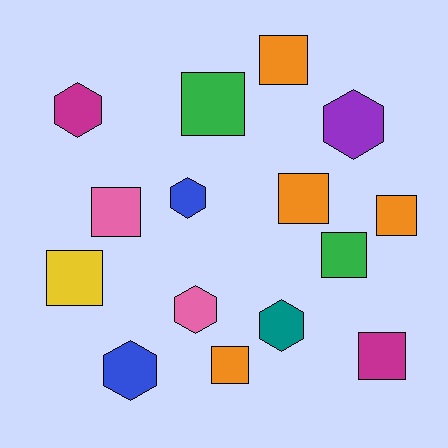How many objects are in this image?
There are 15 objects.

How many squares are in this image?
There are 9 squares.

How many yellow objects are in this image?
There is 1 yellow object.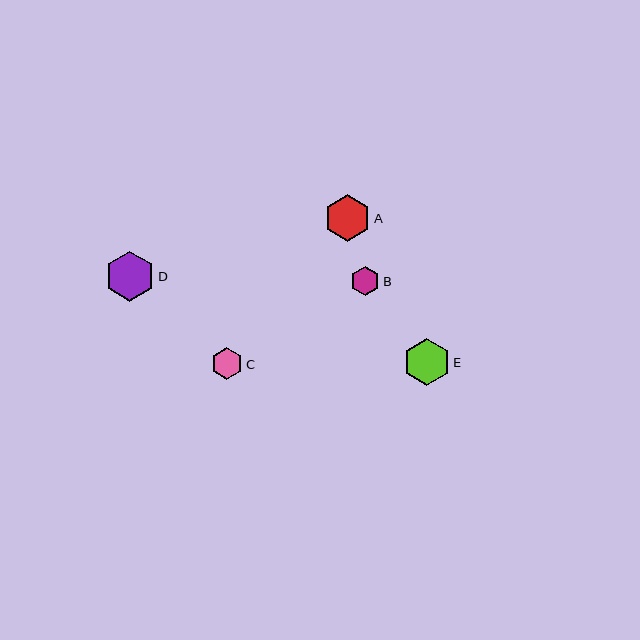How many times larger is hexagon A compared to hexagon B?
Hexagon A is approximately 1.6 times the size of hexagon B.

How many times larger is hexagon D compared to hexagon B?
Hexagon D is approximately 1.7 times the size of hexagon B.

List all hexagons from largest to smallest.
From largest to smallest: D, E, A, C, B.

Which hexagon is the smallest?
Hexagon B is the smallest with a size of approximately 29 pixels.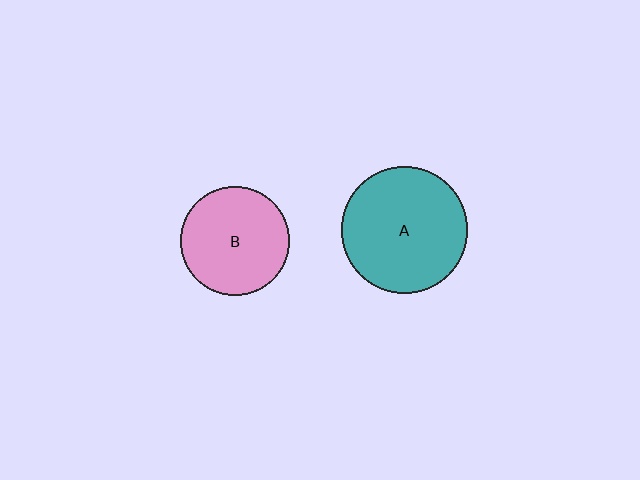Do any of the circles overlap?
No, none of the circles overlap.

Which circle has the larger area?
Circle A (teal).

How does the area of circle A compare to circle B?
Approximately 1.3 times.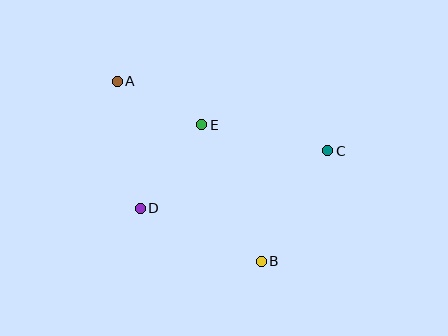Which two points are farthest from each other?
Points A and B are farthest from each other.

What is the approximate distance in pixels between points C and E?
The distance between C and E is approximately 128 pixels.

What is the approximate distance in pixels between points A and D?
The distance between A and D is approximately 129 pixels.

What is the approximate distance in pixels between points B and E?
The distance between B and E is approximately 149 pixels.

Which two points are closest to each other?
Points A and E are closest to each other.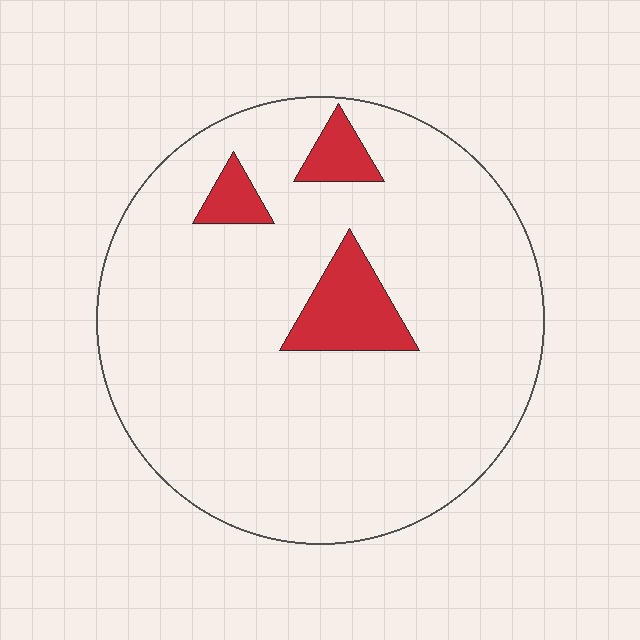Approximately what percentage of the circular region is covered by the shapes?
Approximately 10%.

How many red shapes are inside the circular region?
3.